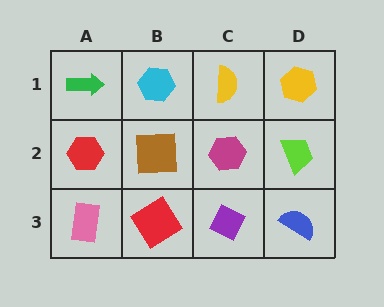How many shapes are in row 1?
4 shapes.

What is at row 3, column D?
A blue semicircle.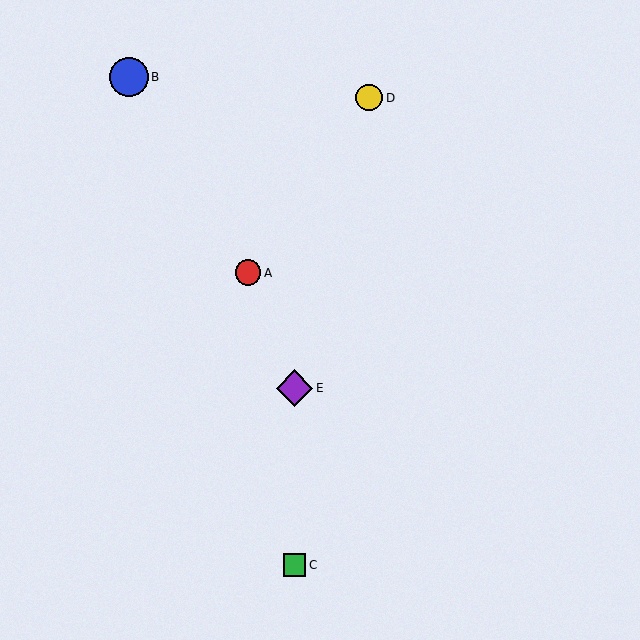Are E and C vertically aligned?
Yes, both are at x≈295.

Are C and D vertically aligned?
No, C is at x≈295 and D is at x≈369.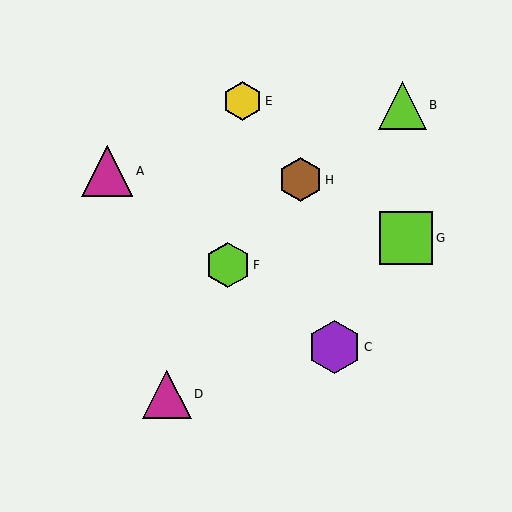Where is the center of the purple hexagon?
The center of the purple hexagon is at (335, 347).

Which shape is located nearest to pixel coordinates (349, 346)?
The purple hexagon (labeled C) at (335, 347) is nearest to that location.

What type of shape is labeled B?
Shape B is a lime triangle.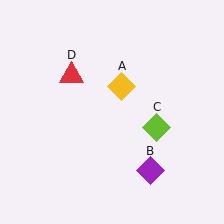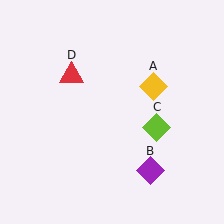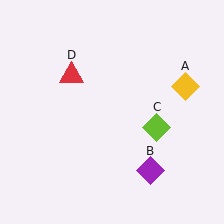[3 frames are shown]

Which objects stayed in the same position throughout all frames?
Purple diamond (object B) and lime diamond (object C) and red triangle (object D) remained stationary.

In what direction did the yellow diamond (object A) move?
The yellow diamond (object A) moved right.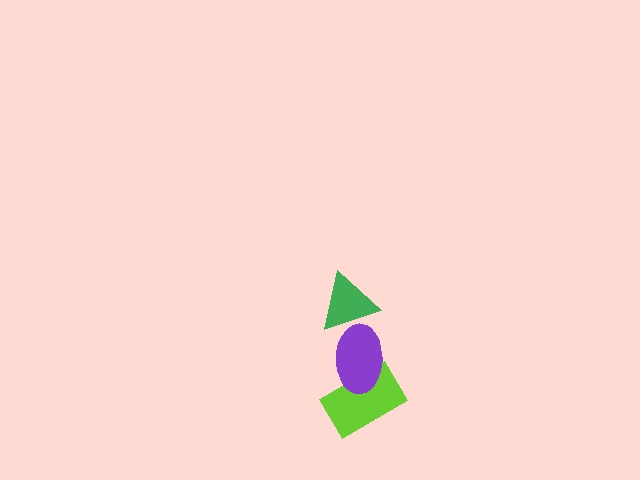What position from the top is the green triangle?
The green triangle is 1st from the top.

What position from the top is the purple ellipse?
The purple ellipse is 2nd from the top.